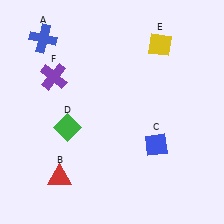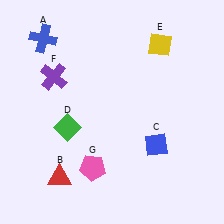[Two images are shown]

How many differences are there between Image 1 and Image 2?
There is 1 difference between the two images.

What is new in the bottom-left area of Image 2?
A pink pentagon (G) was added in the bottom-left area of Image 2.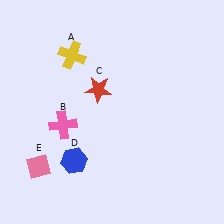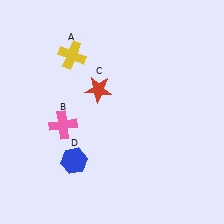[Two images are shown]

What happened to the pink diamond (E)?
The pink diamond (E) was removed in Image 2. It was in the bottom-left area of Image 1.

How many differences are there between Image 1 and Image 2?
There is 1 difference between the two images.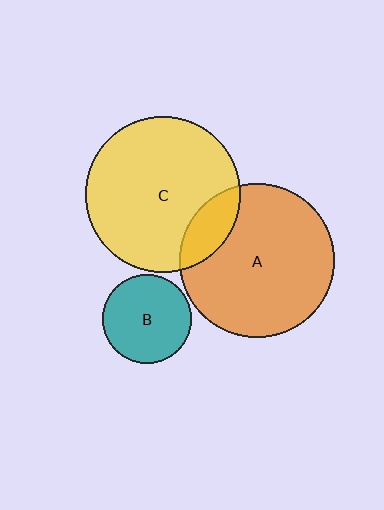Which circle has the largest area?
Circle C (yellow).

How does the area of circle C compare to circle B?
Approximately 3.1 times.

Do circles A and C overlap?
Yes.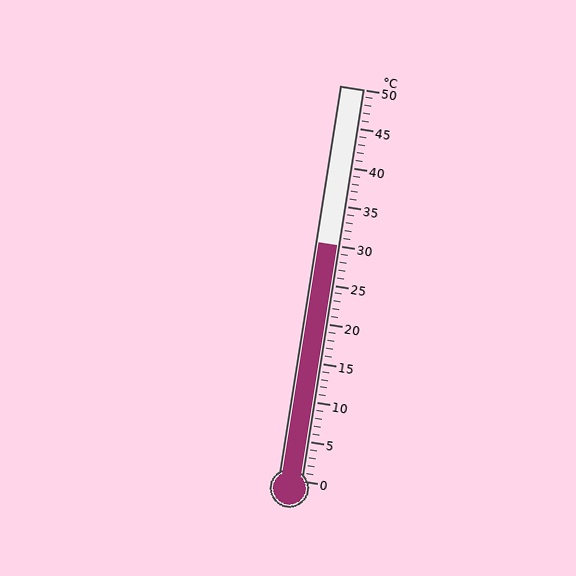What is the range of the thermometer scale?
The thermometer scale ranges from 0°C to 50°C.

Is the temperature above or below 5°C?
The temperature is above 5°C.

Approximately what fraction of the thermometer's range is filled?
The thermometer is filled to approximately 60% of its range.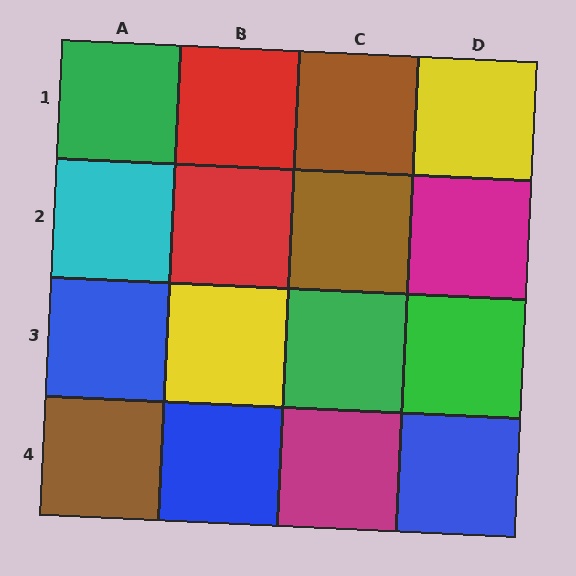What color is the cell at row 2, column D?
Magenta.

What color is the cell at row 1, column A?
Green.